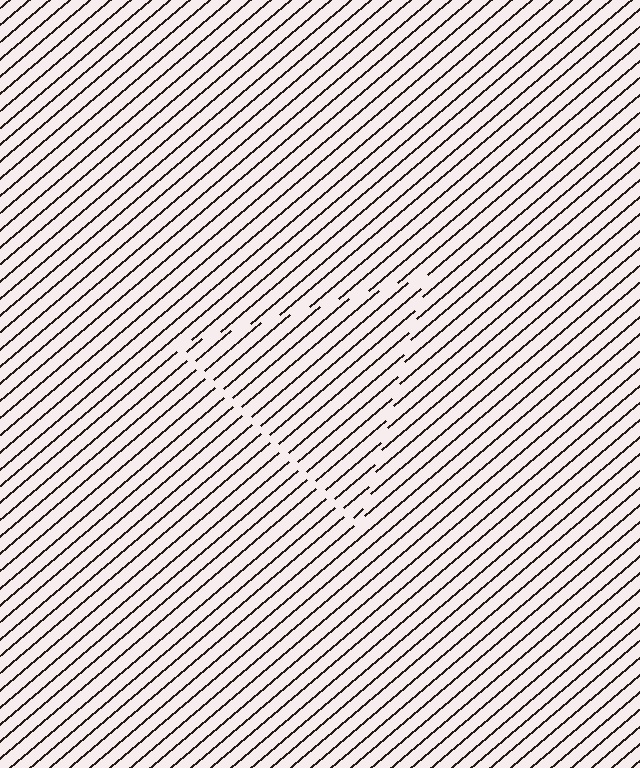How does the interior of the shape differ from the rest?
The interior of the shape contains the same grating, shifted by half a period — the contour is defined by the phase discontinuity where line-ends from the inner and outer gratings abut.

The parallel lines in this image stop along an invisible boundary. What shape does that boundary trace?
An illusory triangle. The interior of the shape contains the same grating, shifted by half a period — the contour is defined by the phase discontinuity where line-ends from the inner and outer gratings abut.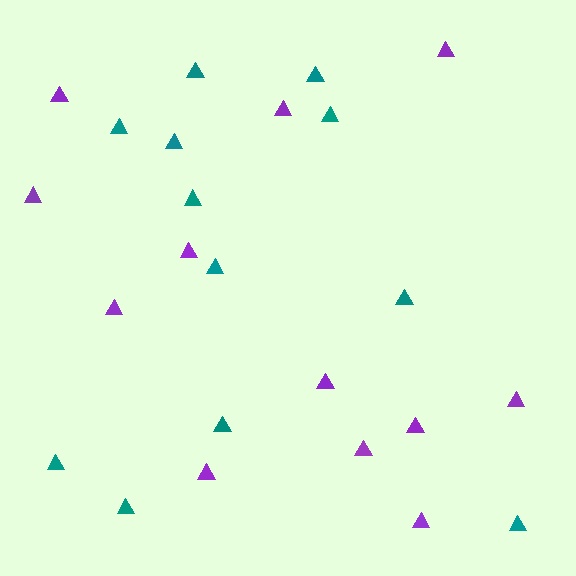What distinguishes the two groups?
There are 2 groups: one group of purple triangles (12) and one group of teal triangles (12).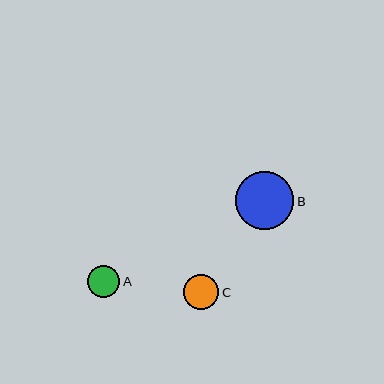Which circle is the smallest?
Circle A is the smallest with a size of approximately 32 pixels.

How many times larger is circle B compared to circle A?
Circle B is approximately 1.8 times the size of circle A.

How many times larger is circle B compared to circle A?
Circle B is approximately 1.8 times the size of circle A.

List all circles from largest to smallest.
From largest to smallest: B, C, A.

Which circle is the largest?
Circle B is the largest with a size of approximately 58 pixels.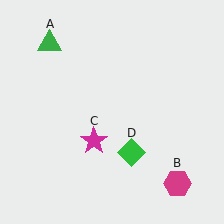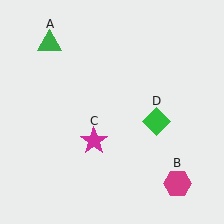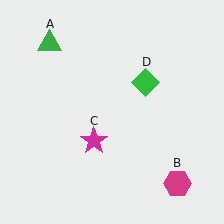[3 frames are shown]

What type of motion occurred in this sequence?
The green diamond (object D) rotated counterclockwise around the center of the scene.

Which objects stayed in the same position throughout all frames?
Green triangle (object A) and magenta hexagon (object B) and magenta star (object C) remained stationary.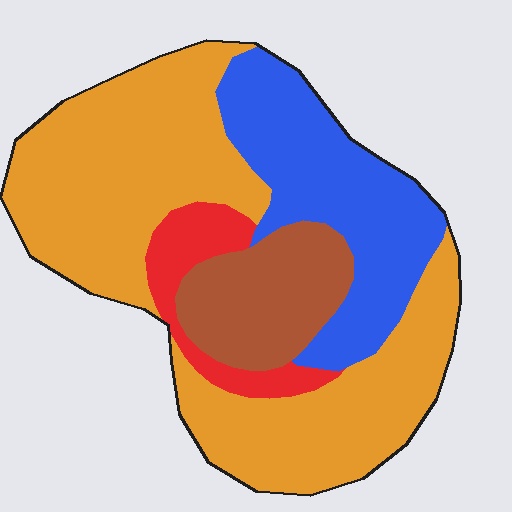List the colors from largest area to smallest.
From largest to smallest: orange, blue, brown, red.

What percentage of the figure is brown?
Brown covers 14% of the figure.